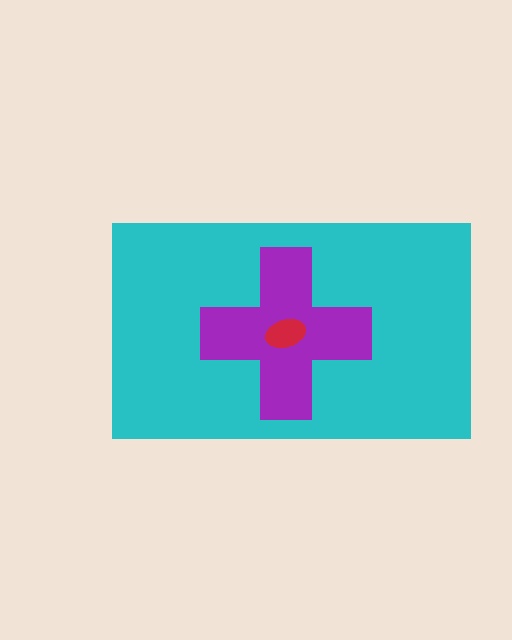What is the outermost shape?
The cyan rectangle.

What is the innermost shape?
The red ellipse.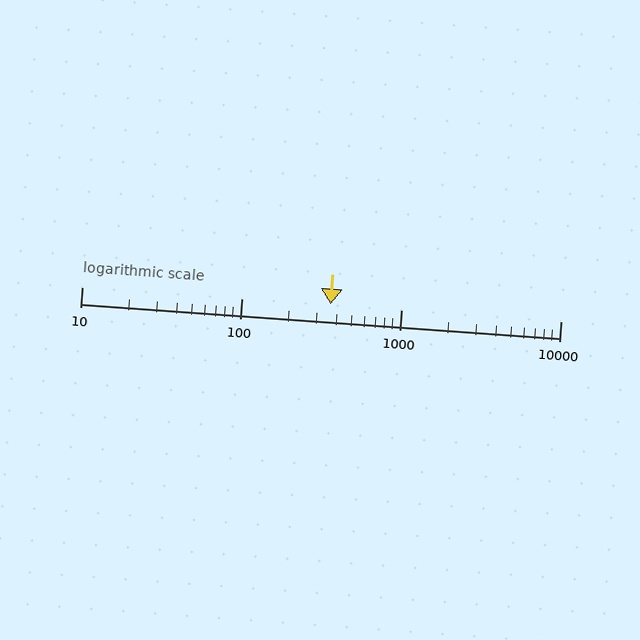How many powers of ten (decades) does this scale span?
The scale spans 3 decades, from 10 to 10000.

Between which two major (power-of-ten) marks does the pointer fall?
The pointer is between 100 and 1000.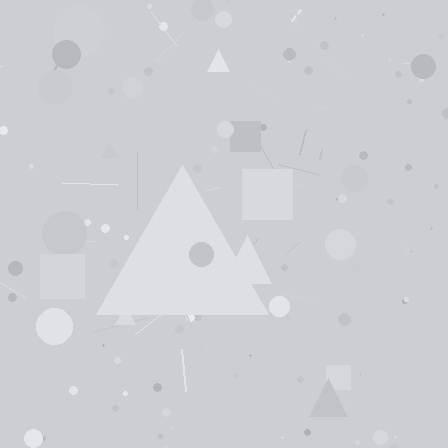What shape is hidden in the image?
A triangle is hidden in the image.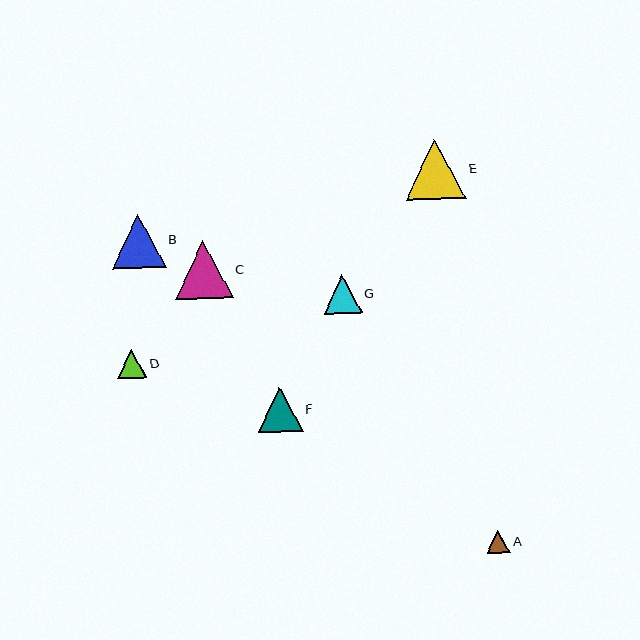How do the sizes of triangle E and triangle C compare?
Triangle E and triangle C are approximately the same size.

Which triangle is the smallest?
Triangle A is the smallest with a size of approximately 23 pixels.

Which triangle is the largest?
Triangle E is the largest with a size of approximately 60 pixels.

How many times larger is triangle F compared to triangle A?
Triangle F is approximately 1.9 times the size of triangle A.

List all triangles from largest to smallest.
From largest to smallest: E, C, B, F, G, D, A.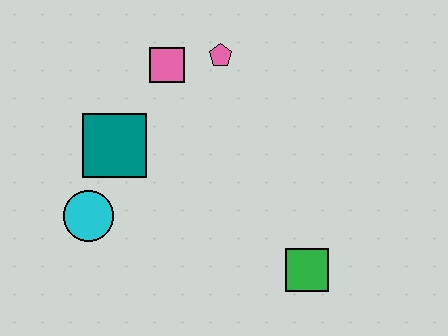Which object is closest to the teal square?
The cyan circle is closest to the teal square.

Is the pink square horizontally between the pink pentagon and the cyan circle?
Yes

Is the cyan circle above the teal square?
No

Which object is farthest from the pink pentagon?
The green square is farthest from the pink pentagon.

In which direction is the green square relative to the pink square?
The green square is below the pink square.